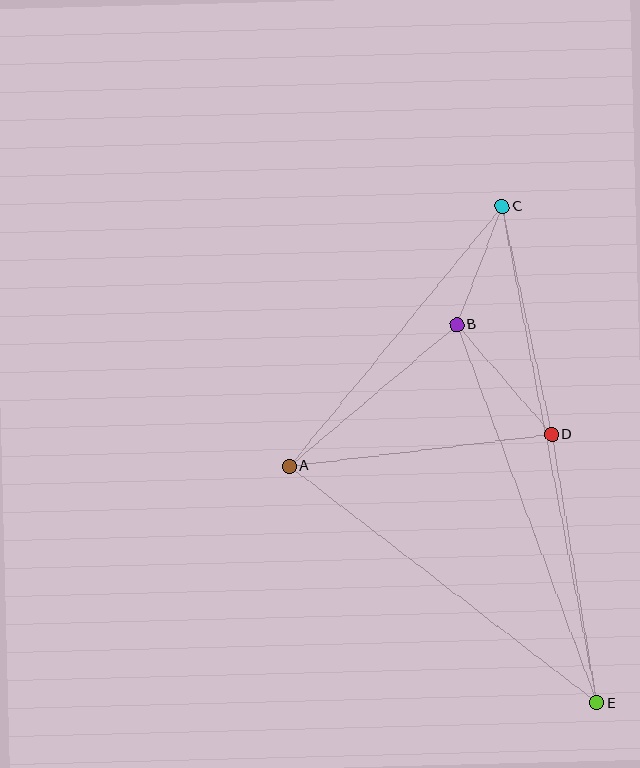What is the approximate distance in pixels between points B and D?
The distance between B and D is approximately 145 pixels.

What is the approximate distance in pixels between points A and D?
The distance between A and D is approximately 264 pixels.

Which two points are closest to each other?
Points B and C are closest to each other.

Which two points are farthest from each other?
Points C and E are farthest from each other.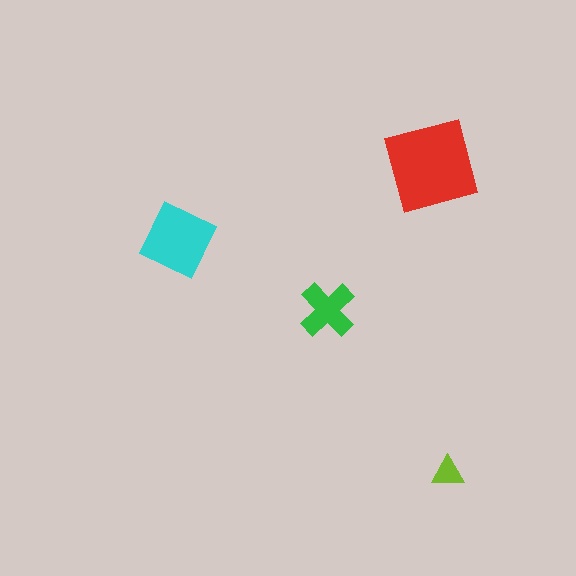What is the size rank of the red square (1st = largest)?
1st.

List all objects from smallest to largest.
The lime triangle, the green cross, the cyan diamond, the red square.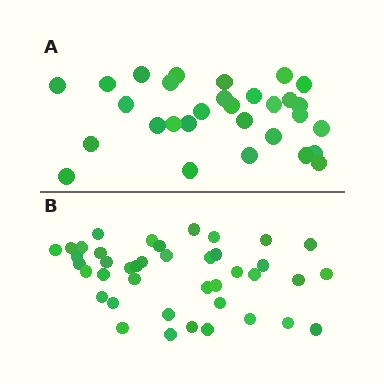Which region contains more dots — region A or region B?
Region B (the bottom region) has more dots.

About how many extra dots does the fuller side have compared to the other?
Region B has roughly 12 or so more dots than region A.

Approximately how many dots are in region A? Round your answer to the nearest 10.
About 30 dots.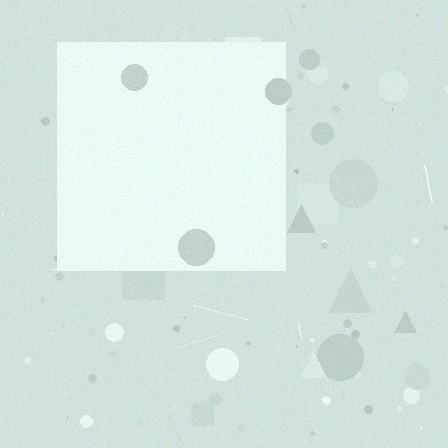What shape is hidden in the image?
A square is hidden in the image.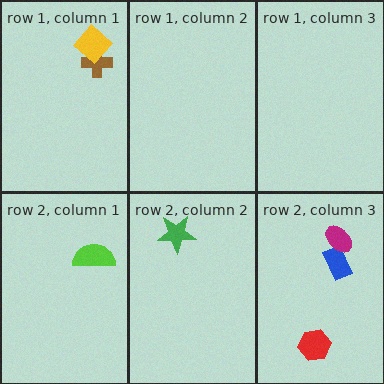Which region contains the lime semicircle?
The row 2, column 1 region.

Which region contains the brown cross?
The row 1, column 1 region.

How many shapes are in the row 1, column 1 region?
2.